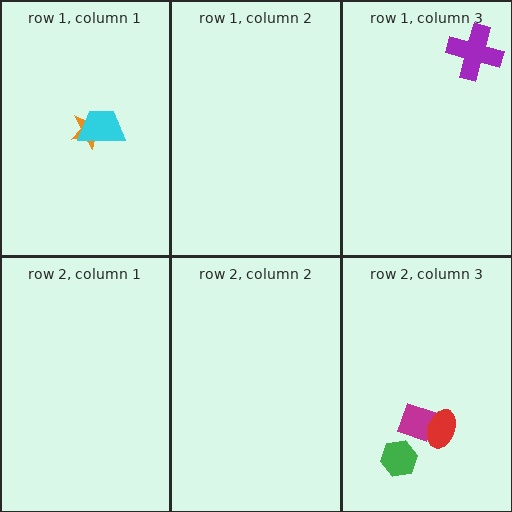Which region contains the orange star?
The row 1, column 1 region.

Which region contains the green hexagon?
The row 2, column 3 region.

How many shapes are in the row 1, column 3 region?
1.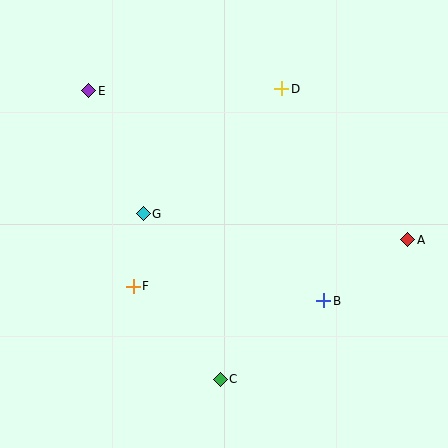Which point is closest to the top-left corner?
Point E is closest to the top-left corner.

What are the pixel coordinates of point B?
Point B is at (324, 301).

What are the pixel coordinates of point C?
Point C is at (220, 379).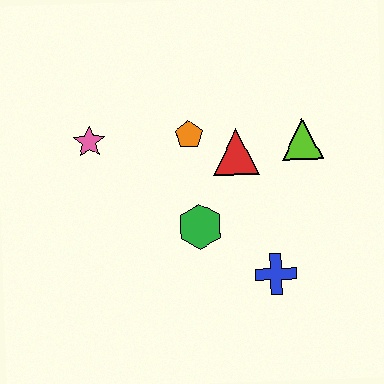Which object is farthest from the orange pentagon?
The blue cross is farthest from the orange pentagon.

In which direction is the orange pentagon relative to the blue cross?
The orange pentagon is above the blue cross.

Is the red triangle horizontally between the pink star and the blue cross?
Yes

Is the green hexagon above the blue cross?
Yes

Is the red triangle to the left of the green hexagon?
No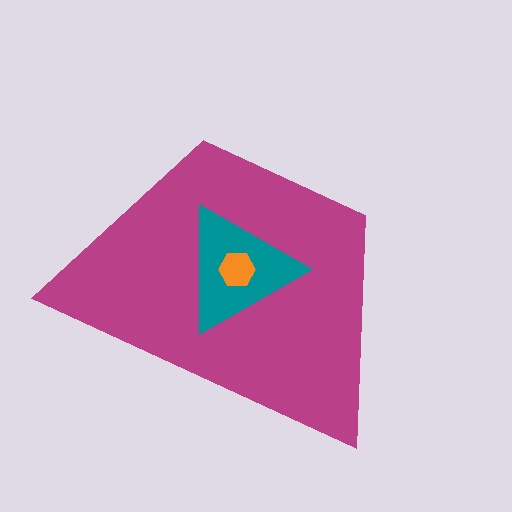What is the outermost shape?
The magenta trapezoid.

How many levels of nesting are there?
3.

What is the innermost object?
The orange hexagon.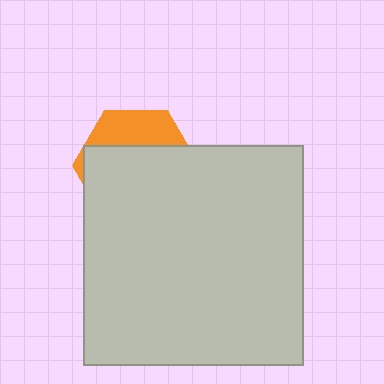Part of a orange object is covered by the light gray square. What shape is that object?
It is a hexagon.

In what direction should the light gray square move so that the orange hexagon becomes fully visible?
The light gray square should move down. That is the shortest direction to clear the overlap and leave the orange hexagon fully visible.